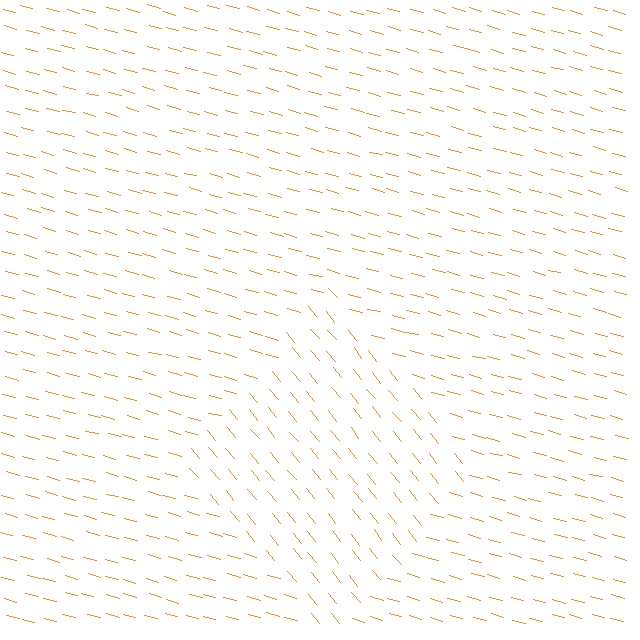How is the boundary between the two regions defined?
The boundary is defined purely by a change in line orientation (approximately 35 degrees difference). All lines are the same color and thickness.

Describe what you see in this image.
The image is filled with small orange line segments. A diamond region in the image has lines oriented differently from the surrounding lines, creating a visible texture boundary.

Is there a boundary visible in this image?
Yes, there is a texture boundary formed by a change in line orientation.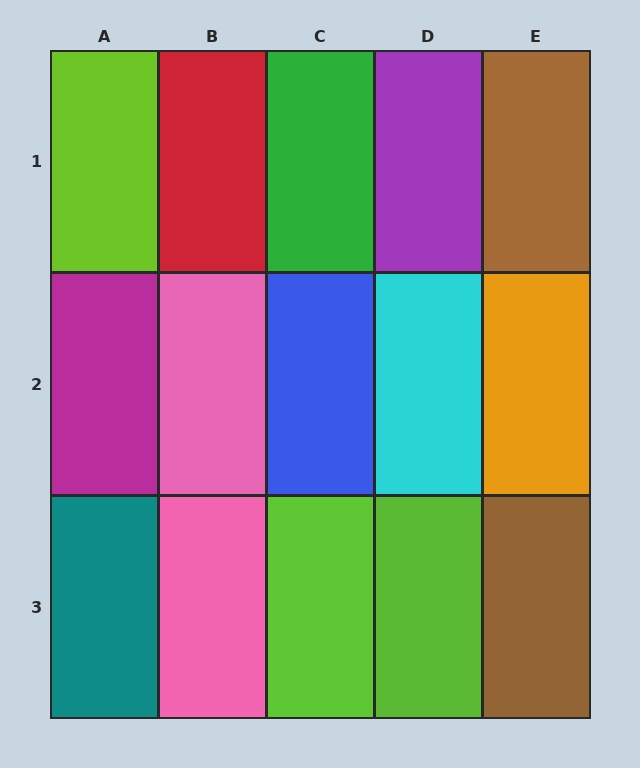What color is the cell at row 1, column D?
Purple.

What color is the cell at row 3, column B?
Pink.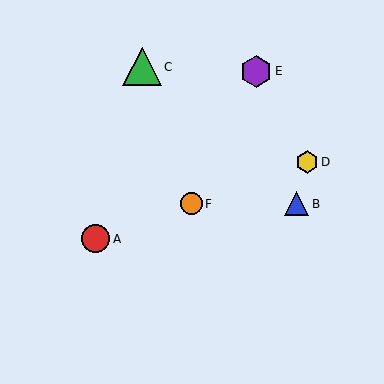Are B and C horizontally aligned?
No, B is at y≈204 and C is at y≈67.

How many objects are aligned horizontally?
2 objects (B, F) are aligned horizontally.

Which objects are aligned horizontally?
Objects B, F are aligned horizontally.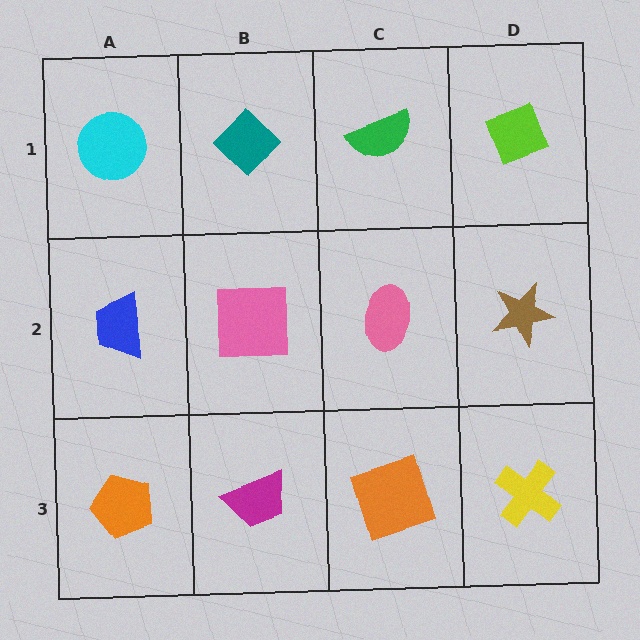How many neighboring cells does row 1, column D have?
2.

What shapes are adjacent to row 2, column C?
A green semicircle (row 1, column C), an orange square (row 3, column C), a pink square (row 2, column B), a brown star (row 2, column D).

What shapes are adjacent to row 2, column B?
A teal diamond (row 1, column B), a magenta trapezoid (row 3, column B), a blue trapezoid (row 2, column A), a pink ellipse (row 2, column C).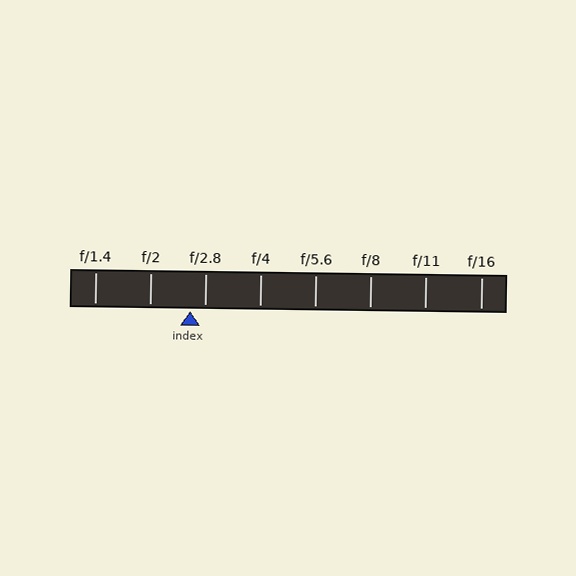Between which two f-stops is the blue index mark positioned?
The index mark is between f/2 and f/2.8.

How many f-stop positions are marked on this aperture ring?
There are 8 f-stop positions marked.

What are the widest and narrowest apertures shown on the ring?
The widest aperture shown is f/1.4 and the narrowest is f/16.